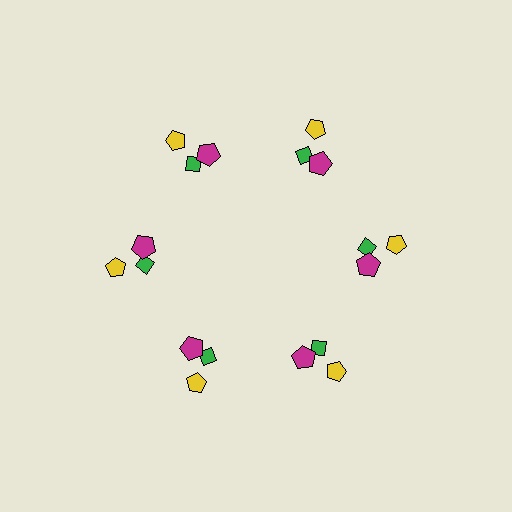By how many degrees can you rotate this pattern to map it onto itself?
The pattern maps onto itself every 60 degrees of rotation.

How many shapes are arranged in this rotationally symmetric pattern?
There are 18 shapes, arranged in 6 groups of 3.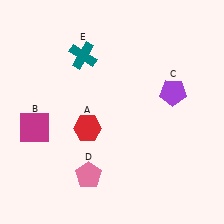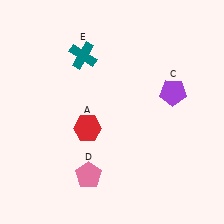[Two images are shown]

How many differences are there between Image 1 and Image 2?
There is 1 difference between the two images.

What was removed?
The magenta square (B) was removed in Image 2.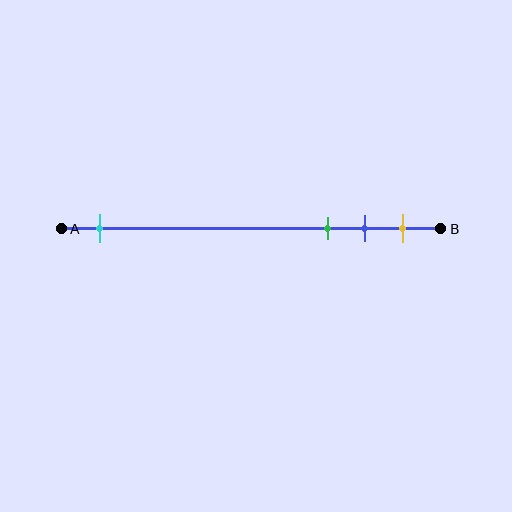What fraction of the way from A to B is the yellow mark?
The yellow mark is approximately 90% (0.9) of the way from A to B.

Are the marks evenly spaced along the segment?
No, the marks are not evenly spaced.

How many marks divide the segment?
There are 4 marks dividing the segment.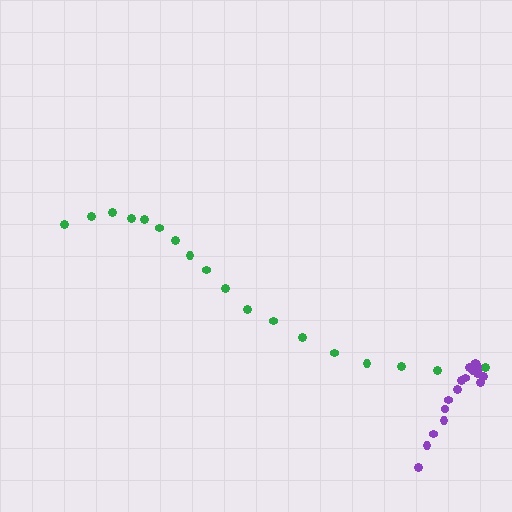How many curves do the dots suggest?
There are 2 distinct paths.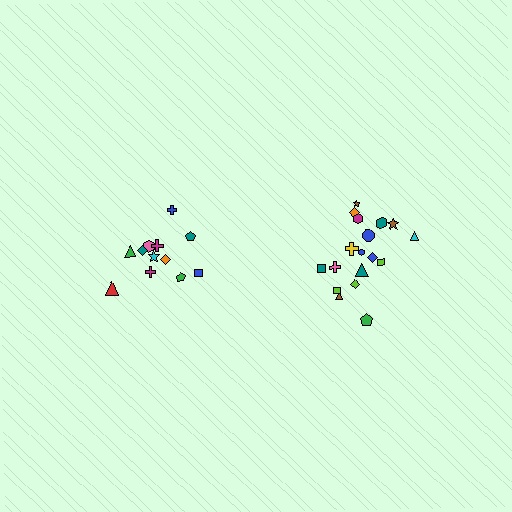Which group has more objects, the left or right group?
The right group.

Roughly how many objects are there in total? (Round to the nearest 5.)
Roughly 30 objects in total.